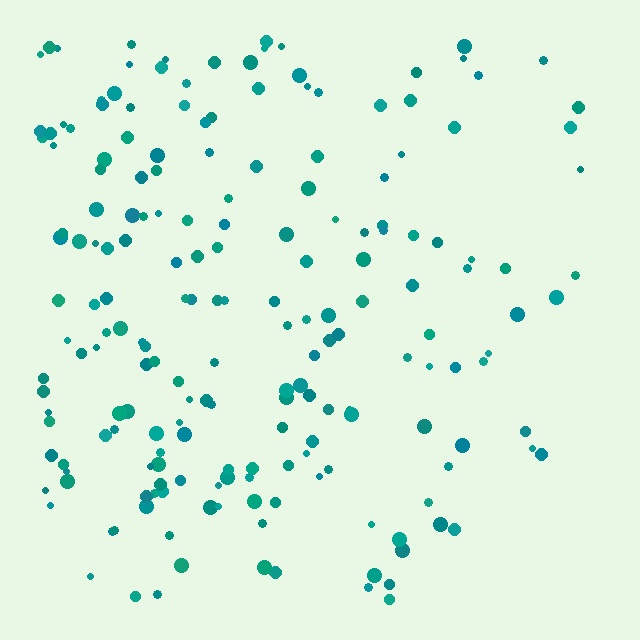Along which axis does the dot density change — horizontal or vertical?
Horizontal.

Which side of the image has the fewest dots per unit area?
The right.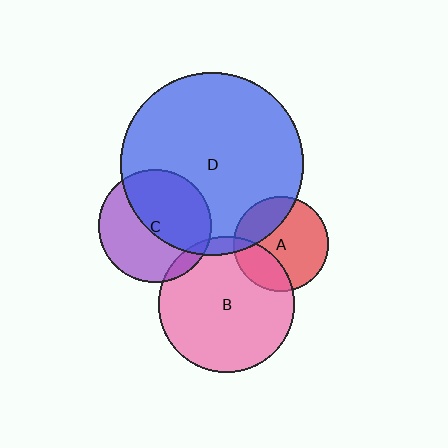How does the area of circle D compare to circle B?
Approximately 1.8 times.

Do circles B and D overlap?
Yes.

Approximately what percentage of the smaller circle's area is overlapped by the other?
Approximately 5%.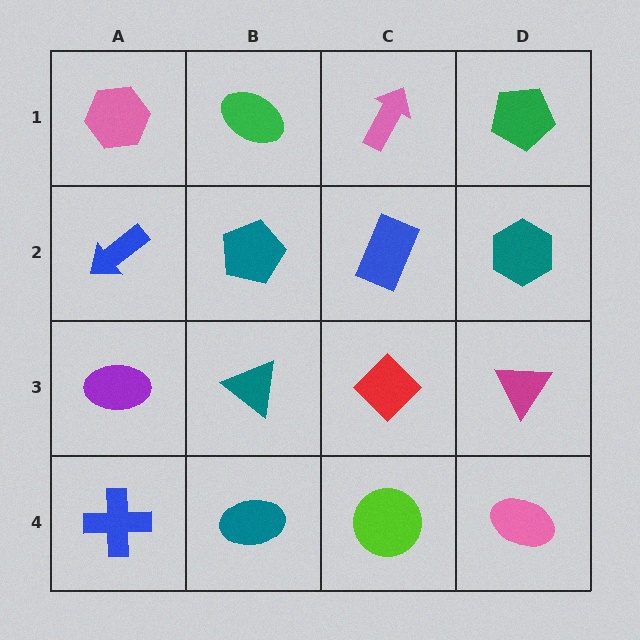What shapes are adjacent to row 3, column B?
A teal pentagon (row 2, column B), a teal ellipse (row 4, column B), a purple ellipse (row 3, column A), a red diamond (row 3, column C).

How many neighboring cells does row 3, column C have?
4.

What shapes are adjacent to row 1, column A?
A blue arrow (row 2, column A), a green ellipse (row 1, column B).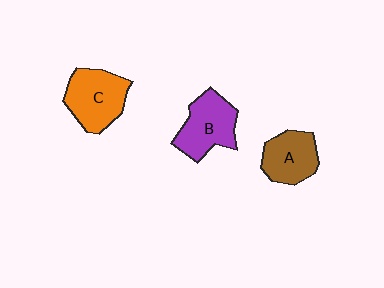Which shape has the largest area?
Shape C (orange).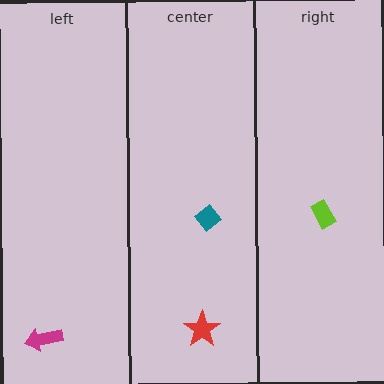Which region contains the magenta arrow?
The left region.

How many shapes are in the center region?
2.